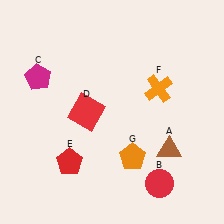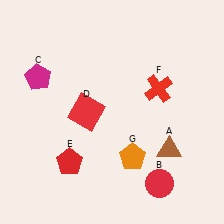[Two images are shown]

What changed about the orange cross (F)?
In Image 1, F is orange. In Image 2, it changed to red.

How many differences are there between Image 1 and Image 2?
There is 1 difference between the two images.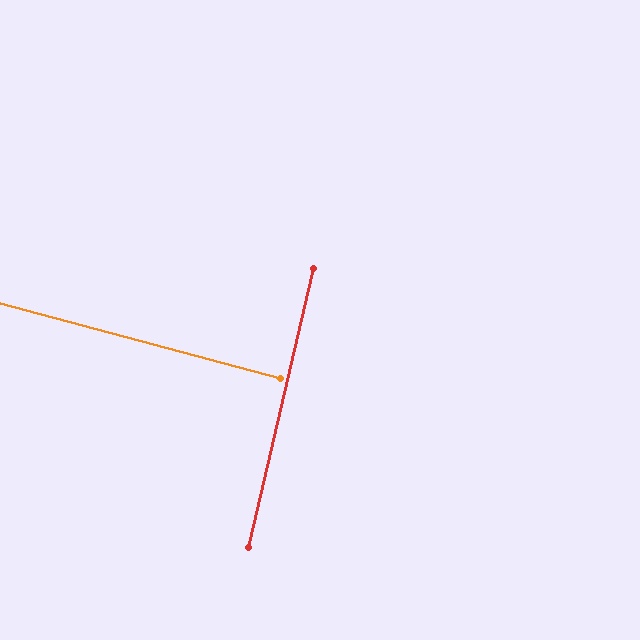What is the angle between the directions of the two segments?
Approximately 88 degrees.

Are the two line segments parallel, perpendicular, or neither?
Perpendicular — they meet at approximately 88°.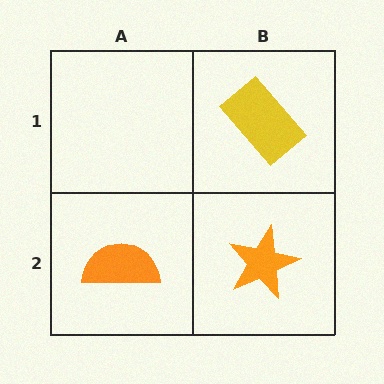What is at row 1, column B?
A yellow rectangle.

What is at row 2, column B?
An orange star.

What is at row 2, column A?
An orange semicircle.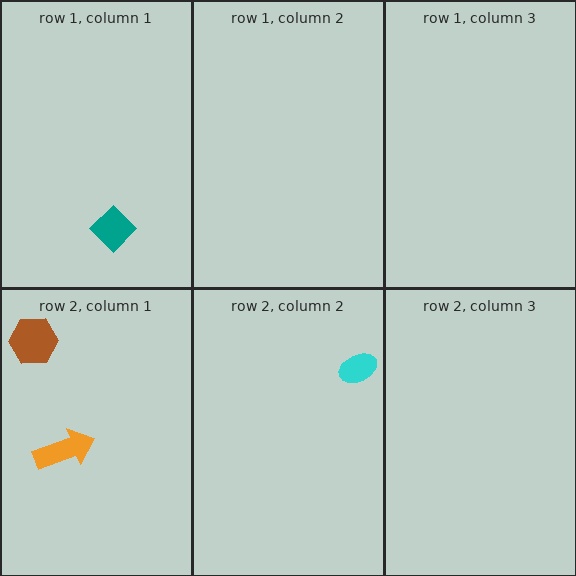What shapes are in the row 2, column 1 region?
The orange arrow, the brown hexagon.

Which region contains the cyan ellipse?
The row 2, column 2 region.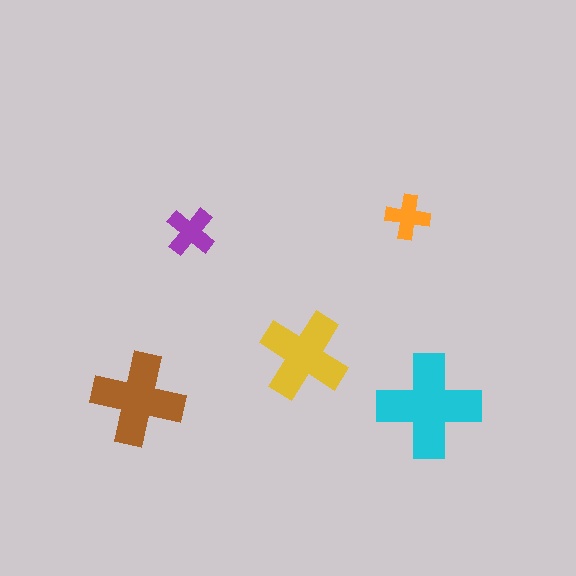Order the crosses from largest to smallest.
the cyan one, the brown one, the yellow one, the purple one, the orange one.